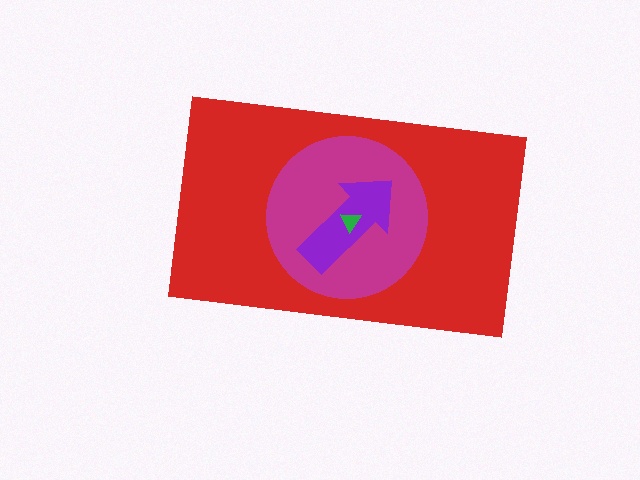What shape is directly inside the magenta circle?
The purple arrow.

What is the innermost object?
The green triangle.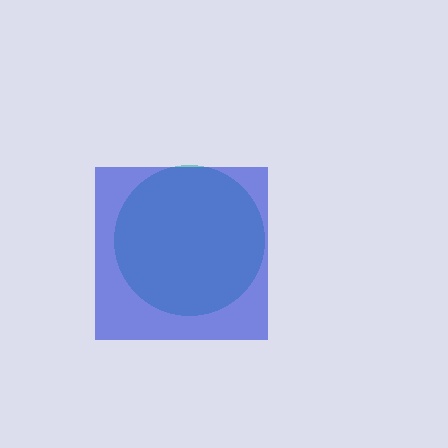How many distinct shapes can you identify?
There are 2 distinct shapes: a teal circle, a blue square.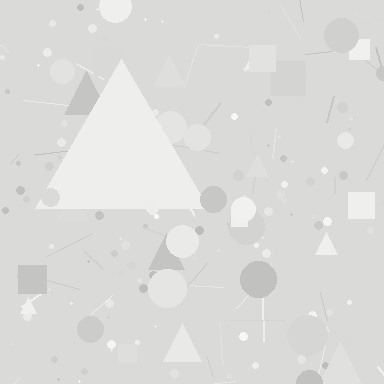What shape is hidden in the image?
A triangle is hidden in the image.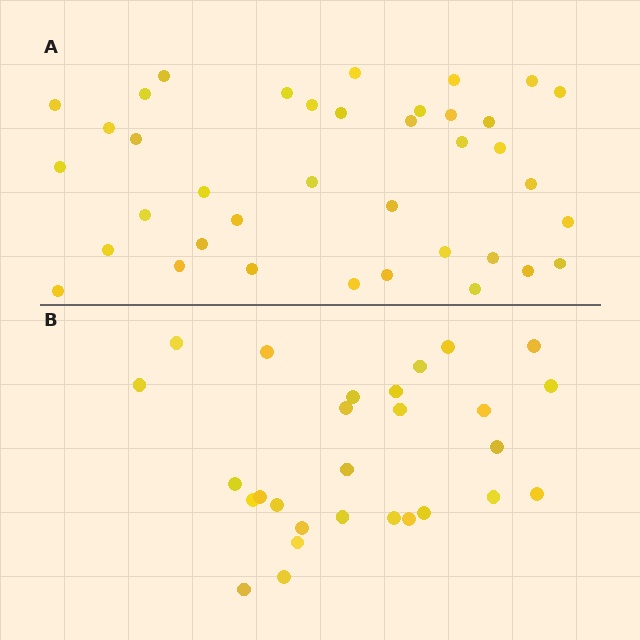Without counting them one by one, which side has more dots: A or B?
Region A (the top region) has more dots.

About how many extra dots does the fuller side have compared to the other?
Region A has roughly 10 or so more dots than region B.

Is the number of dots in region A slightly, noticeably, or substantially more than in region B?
Region A has noticeably more, but not dramatically so. The ratio is roughly 1.4 to 1.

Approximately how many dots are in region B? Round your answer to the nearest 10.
About 30 dots. (The exact count is 28, which rounds to 30.)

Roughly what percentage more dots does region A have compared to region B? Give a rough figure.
About 35% more.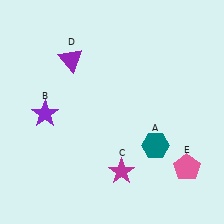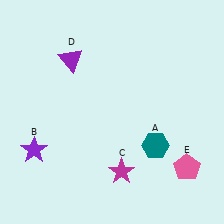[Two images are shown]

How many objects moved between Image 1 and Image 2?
1 object moved between the two images.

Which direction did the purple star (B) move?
The purple star (B) moved down.